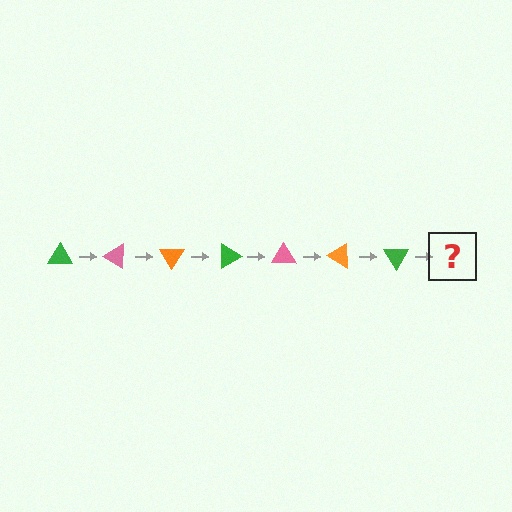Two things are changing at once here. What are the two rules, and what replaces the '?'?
The two rules are that it rotates 30 degrees each step and the color cycles through green, pink, and orange. The '?' should be a pink triangle, rotated 210 degrees from the start.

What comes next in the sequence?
The next element should be a pink triangle, rotated 210 degrees from the start.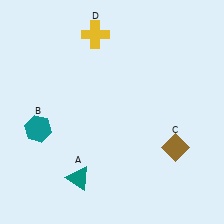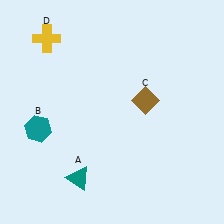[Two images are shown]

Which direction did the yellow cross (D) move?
The yellow cross (D) moved left.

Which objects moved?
The objects that moved are: the brown diamond (C), the yellow cross (D).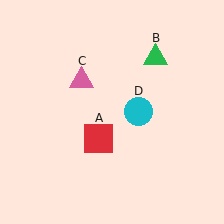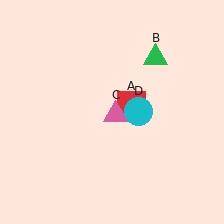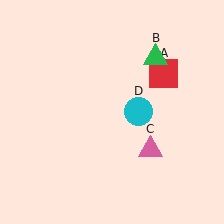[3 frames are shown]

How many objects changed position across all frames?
2 objects changed position: red square (object A), pink triangle (object C).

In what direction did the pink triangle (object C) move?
The pink triangle (object C) moved down and to the right.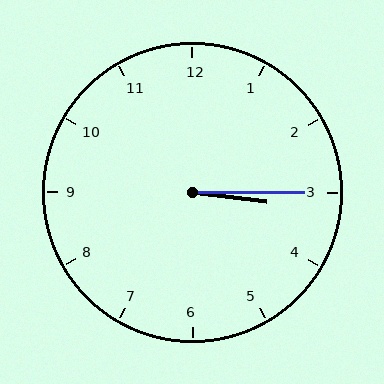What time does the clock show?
3:15.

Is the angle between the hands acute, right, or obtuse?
It is acute.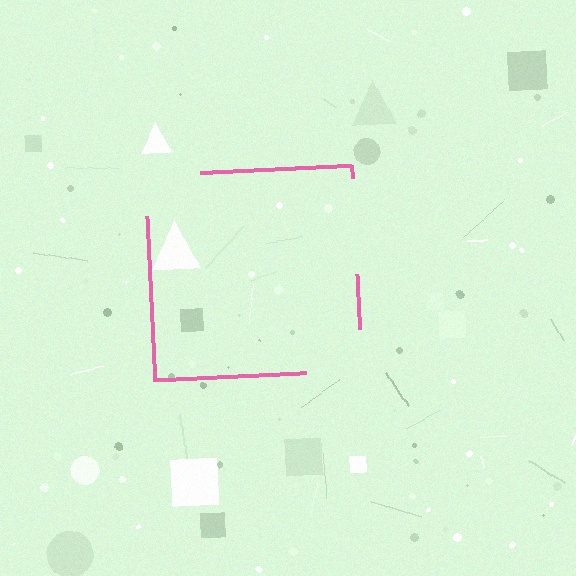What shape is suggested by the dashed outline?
The dashed outline suggests a square.